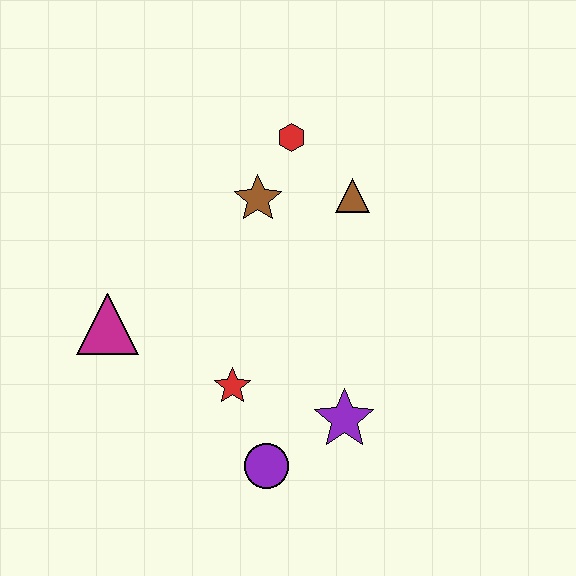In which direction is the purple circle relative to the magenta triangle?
The purple circle is to the right of the magenta triangle.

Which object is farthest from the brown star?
The purple circle is farthest from the brown star.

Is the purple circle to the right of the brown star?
Yes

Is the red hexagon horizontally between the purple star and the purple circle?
Yes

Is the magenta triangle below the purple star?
No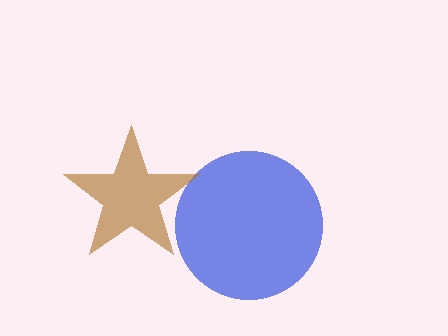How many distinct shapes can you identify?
There are 2 distinct shapes: a blue circle, a brown star.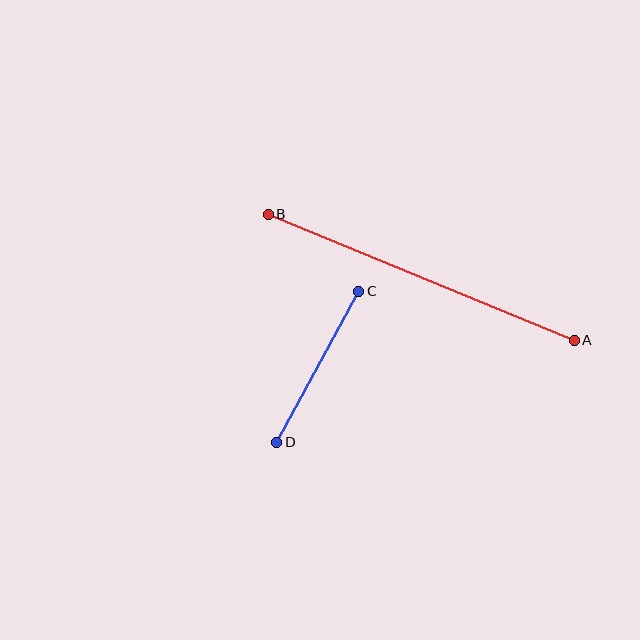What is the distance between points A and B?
The distance is approximately 331 pixels.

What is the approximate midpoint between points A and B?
The midpoint is at approximately (421, 277) pixels.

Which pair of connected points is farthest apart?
Points A and B are farthest apart.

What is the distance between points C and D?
The distance is approximately 172 pixels.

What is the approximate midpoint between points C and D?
The midpoint is at approximately (318, 367) pixels.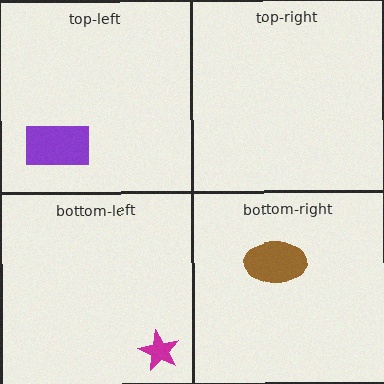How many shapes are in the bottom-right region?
1.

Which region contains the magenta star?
The bottom-left region.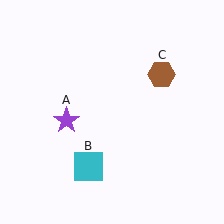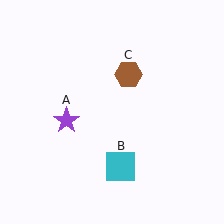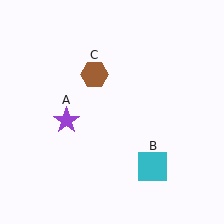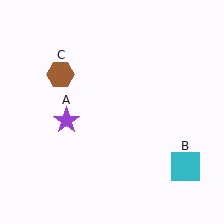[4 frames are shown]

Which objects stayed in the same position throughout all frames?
Purple star (object A) remained stationary.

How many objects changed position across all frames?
2 objects changed position: cyan square (object B), brown hexagon (object C).